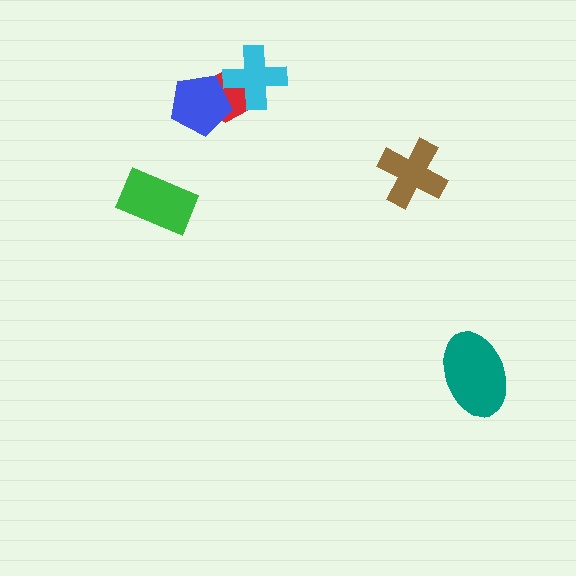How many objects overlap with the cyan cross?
1 object overlaps with the cyan cross.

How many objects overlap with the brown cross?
0 objects overlap with the brown cross.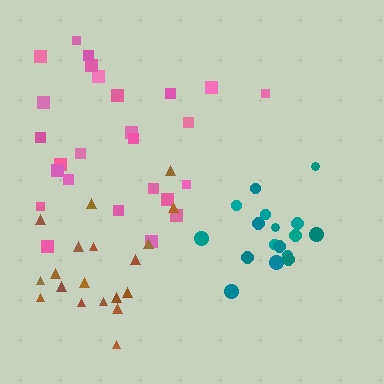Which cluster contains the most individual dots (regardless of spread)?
Pink (26).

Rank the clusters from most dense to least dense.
teal, brown, pink.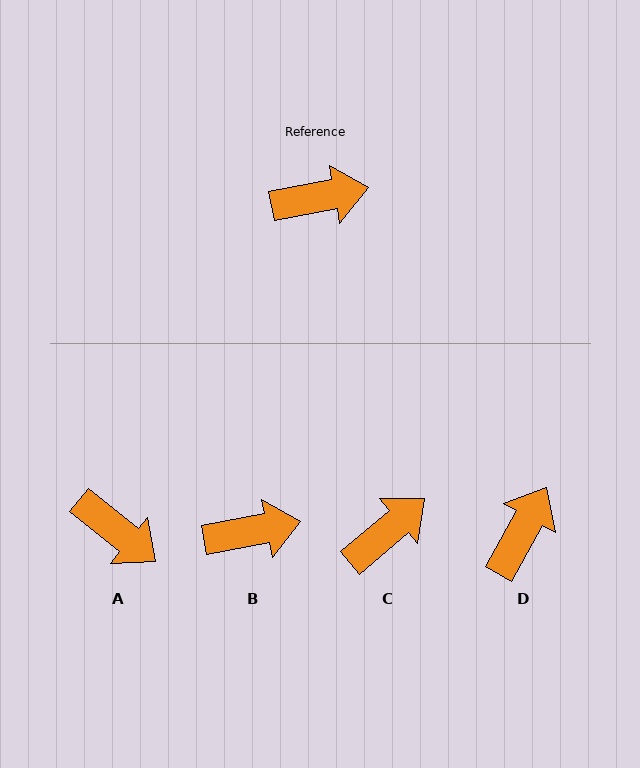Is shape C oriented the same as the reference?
No, it is off by about 30 degrees.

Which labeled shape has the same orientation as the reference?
B.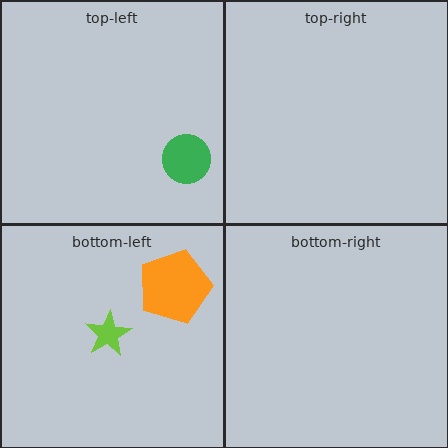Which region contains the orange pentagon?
The bottom-left region.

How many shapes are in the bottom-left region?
2.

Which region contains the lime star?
The bottom-left region.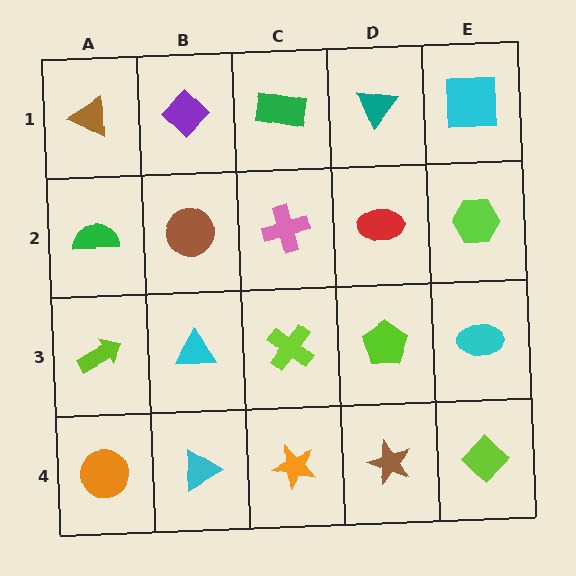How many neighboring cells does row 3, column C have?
4.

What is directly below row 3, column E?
A lime diamond.